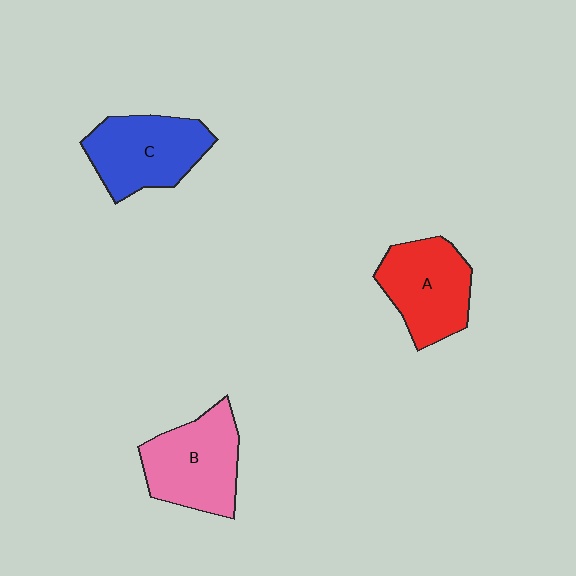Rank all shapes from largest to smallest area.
From largest to smallest: B (pink), C (blue), A (red).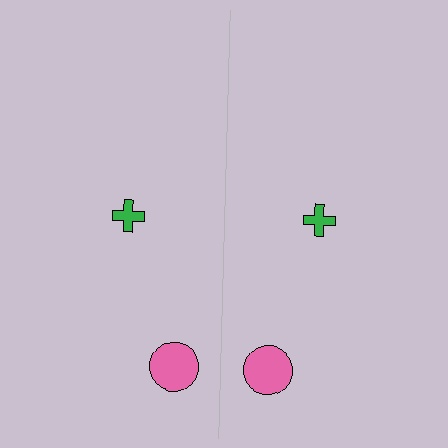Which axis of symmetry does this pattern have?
The pattern has a vertical axis of symmetry running through the center of the image.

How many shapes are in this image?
There are 4 shapes in this image.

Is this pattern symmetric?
Yes, this pattern has bilateral (reflection) symmetry.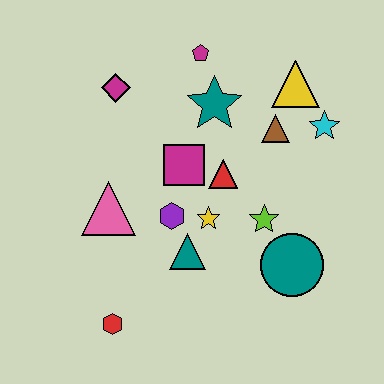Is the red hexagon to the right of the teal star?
No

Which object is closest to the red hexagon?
The teal triangle is closest to the red hexagon.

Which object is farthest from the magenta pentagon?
The red hexagon is farthest from the magenta pentagon.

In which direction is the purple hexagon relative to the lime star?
The purple hexagon is to the left of the lime star.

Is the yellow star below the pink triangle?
Yes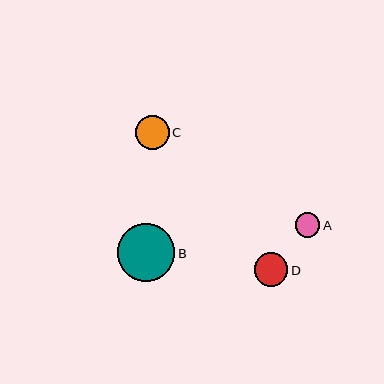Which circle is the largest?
Circle B is the largest with a size of approximately 58 pixels.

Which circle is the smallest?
Circle A is the smallest with a size of approximately 25 pixels.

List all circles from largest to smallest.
From largest to smallest: B, C, D, A.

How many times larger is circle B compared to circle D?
Circle B is approximately 1.7 times the size of circle D.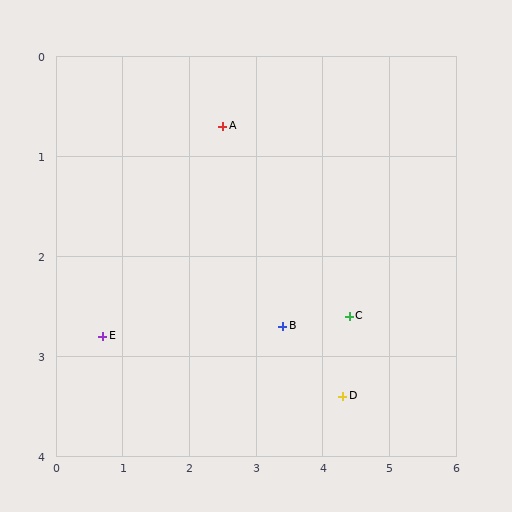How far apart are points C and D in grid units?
Points C and D are about 0.8 grid units apart.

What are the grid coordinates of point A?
Point A is at approximately (2.5, 0.7).